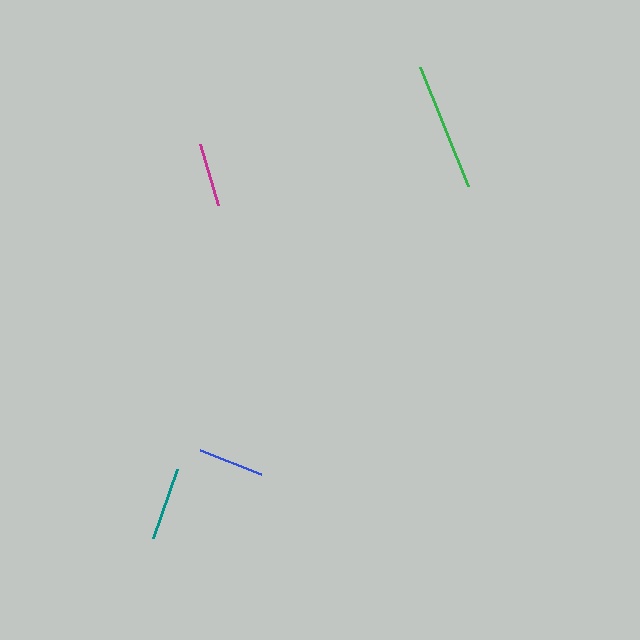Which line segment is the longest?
The green line is the longest at approximately 128 pixels.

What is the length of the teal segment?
The teal segment is approximately 74 pixels long.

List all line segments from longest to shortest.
From longest to shortest: green, teal, blue, magenta.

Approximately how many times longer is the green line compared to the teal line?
The green line is approximately 1.7 times the length of the teal line.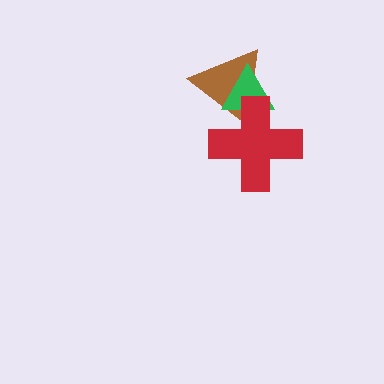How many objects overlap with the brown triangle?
2 objects overlap with the brown triangle.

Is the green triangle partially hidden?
Yes, it is partially covered by another shape.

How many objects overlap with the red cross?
2 objects overlap with the red cross.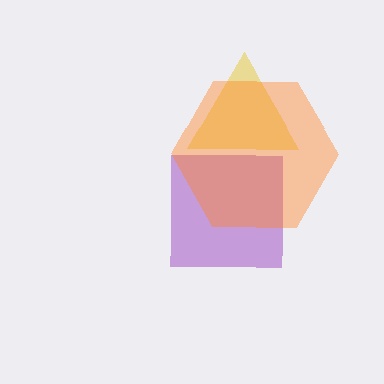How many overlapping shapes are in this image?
There are 3 overlapping shapes in the image.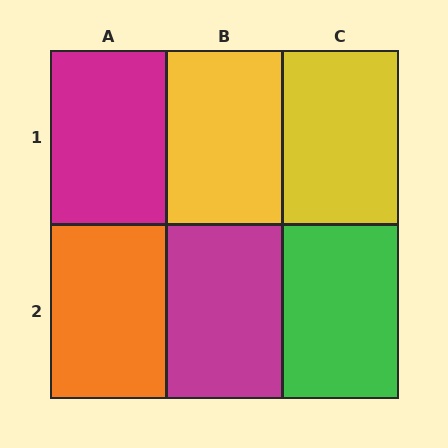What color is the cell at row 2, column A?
Orange.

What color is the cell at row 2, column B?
Magenta.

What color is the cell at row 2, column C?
Green.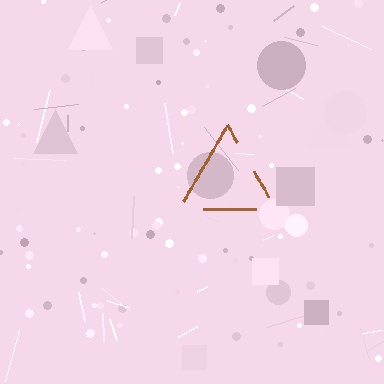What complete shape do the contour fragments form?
The contour fragments form a triangle.